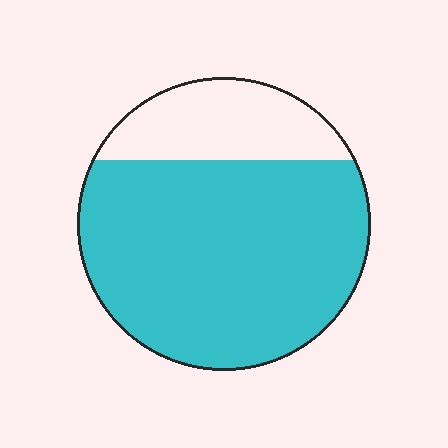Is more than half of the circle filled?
Yes.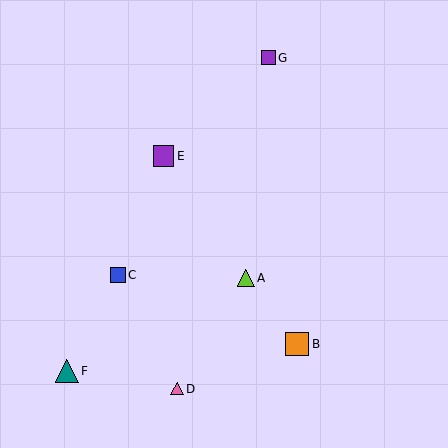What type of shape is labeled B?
Shape B is an orange square.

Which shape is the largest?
The orange square (labeled B) is the largest.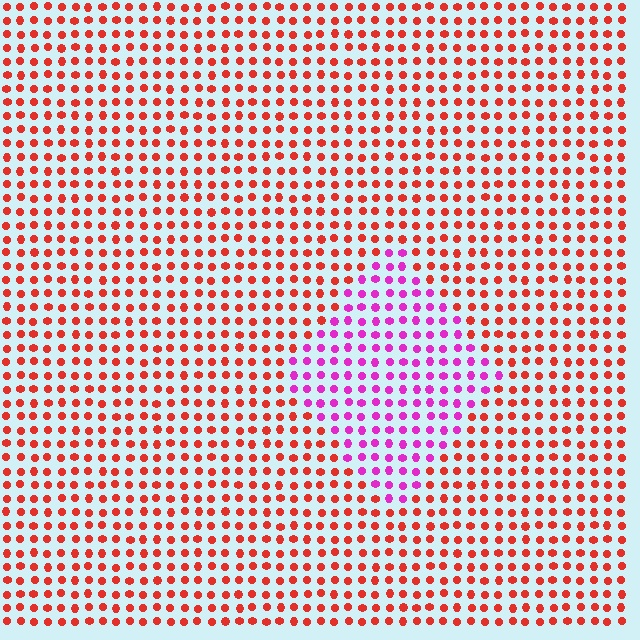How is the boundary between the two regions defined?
The boundary is defined purely by a slight shift in hue (about 55 degrees). Spacing, size, and orientation are identical on both sides.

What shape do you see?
I see a diamond.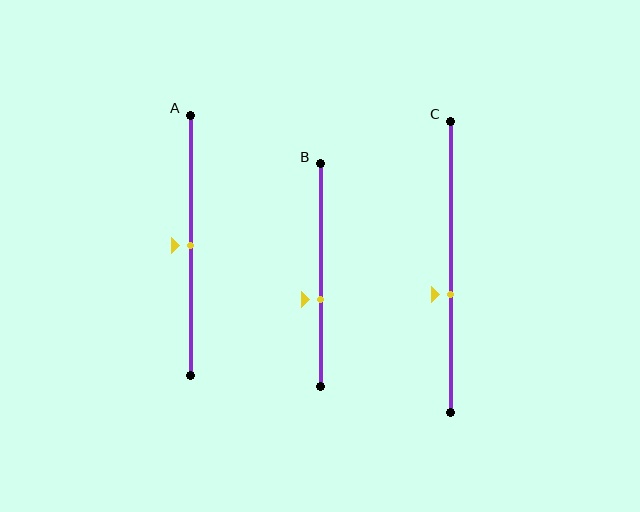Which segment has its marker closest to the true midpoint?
Segment A has its marker closest to the true midpoint.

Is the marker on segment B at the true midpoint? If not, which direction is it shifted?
No, the marker on segment B is shifted downward by about 11% of the segment length.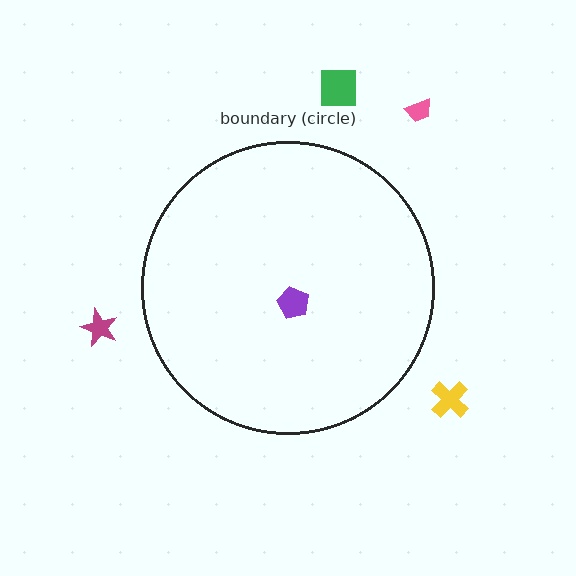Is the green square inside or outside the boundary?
Outside.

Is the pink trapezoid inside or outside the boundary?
Outside.